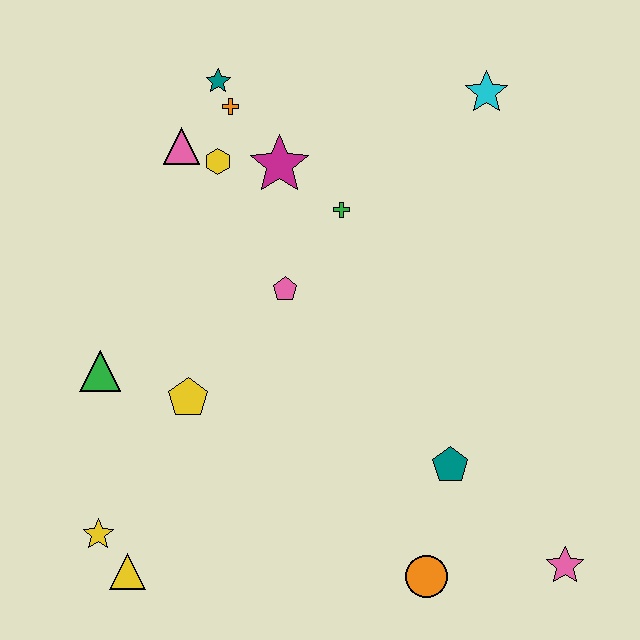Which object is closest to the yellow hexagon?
The pink triangle is closest to the yellow hexagon.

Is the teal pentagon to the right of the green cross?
Yes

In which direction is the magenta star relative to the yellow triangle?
The magenta star is above the yellow triangle.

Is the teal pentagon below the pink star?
No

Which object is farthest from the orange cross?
The pink star is farthest from the orange cross.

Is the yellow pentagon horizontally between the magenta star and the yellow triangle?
Yes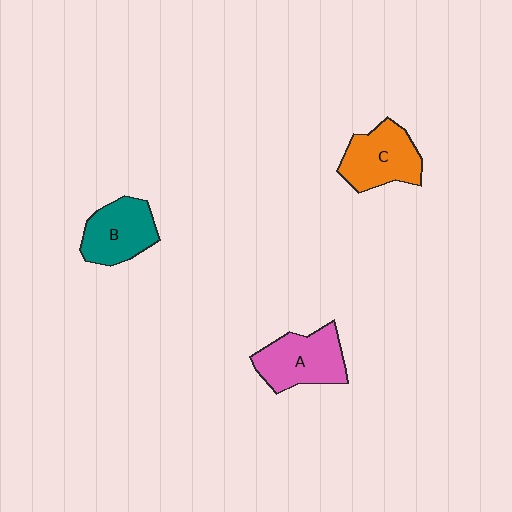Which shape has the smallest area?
Shape B (teal).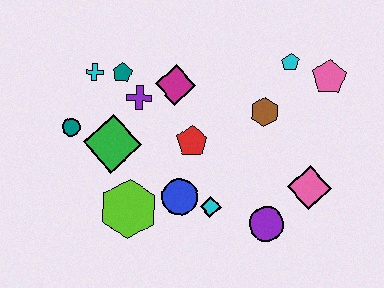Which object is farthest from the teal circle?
The pink pentagon is farthest from the teal circle.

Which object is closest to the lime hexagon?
The blue circle is closest to the lime hexagon.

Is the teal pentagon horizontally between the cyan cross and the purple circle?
Yes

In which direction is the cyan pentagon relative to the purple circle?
The cyan pentagon is above the purple circle.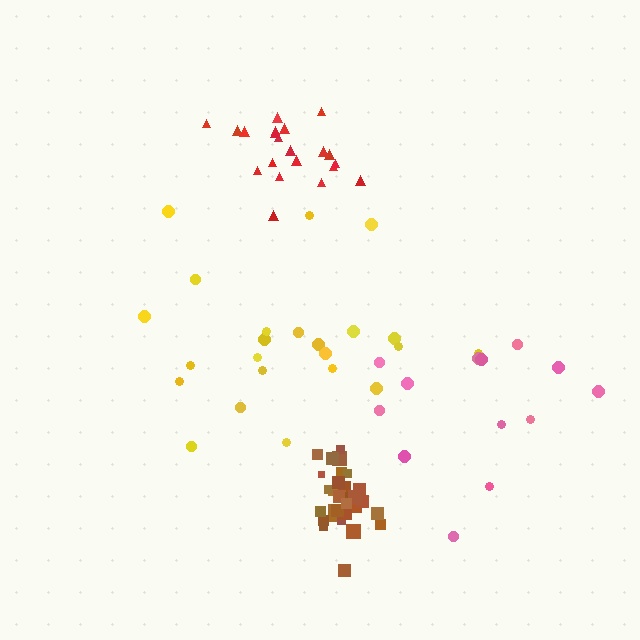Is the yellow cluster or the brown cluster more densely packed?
Brown.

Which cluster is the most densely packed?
Brown.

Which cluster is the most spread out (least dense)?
Pink.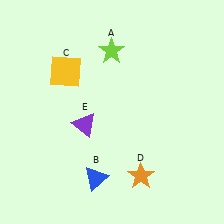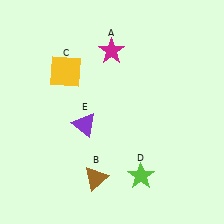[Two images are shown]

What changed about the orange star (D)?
In Image 1, D is orange. In Image 2, it changed to lime.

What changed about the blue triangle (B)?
In Image 1, B is blue. In Image 2, it changed to brown.